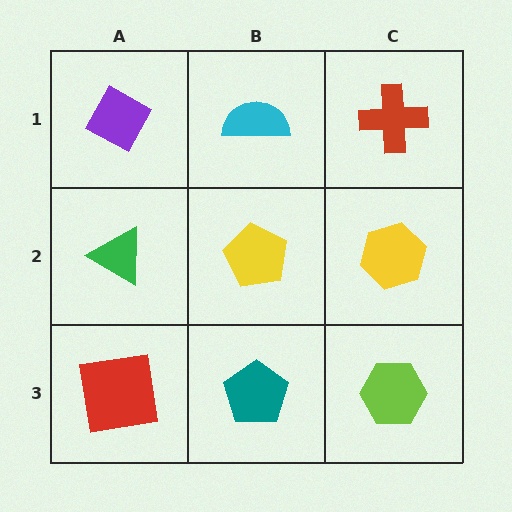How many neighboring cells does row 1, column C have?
2.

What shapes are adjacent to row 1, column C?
A yellow hexagon (row 2, column C), a cyan semicircle (row 1, column B).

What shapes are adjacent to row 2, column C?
A red cross (row 1, column C), a lime hexagon (row 3, column C), a yellow pentagon (row 2, column B).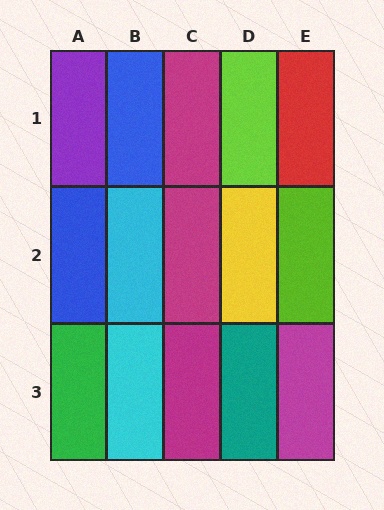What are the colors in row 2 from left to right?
Blue, cyan, magenta, yellow, lime.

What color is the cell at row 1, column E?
Red.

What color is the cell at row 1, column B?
Blue.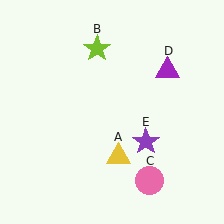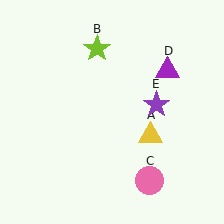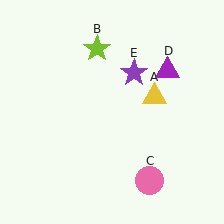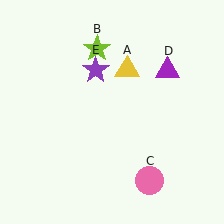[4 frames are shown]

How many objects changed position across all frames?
2 objects changed position: yellow triangle (object A), purple star (object E).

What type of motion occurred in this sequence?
The yellow triangle (object A), purple star (object E) rotated counterclockwise around the center of the scene.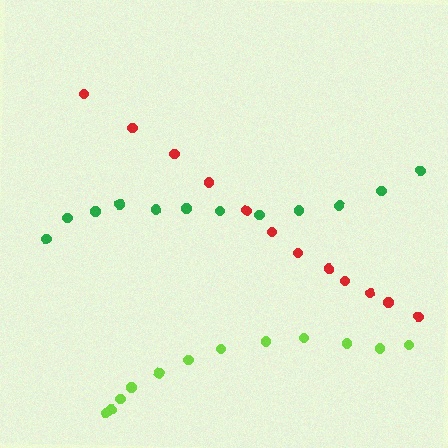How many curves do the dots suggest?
There are 3 distinct paths.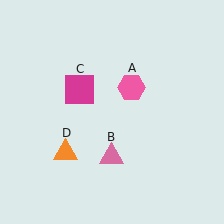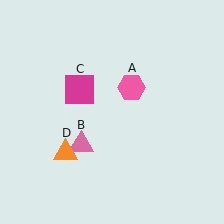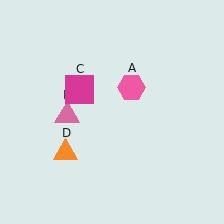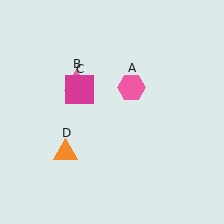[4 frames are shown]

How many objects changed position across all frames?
1 object changed position: pink triangle (object B).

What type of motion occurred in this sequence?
The pink triangle (object B) rotated clockwise around the center of the scene.